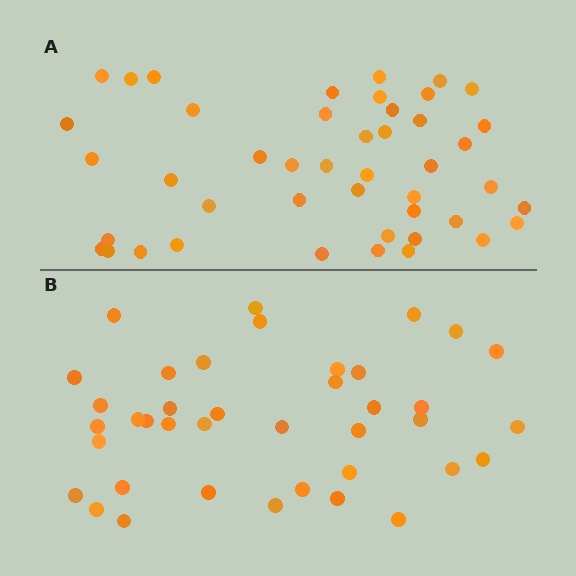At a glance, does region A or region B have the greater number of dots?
Region A (the top region) has more dots.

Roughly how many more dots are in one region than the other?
Region A has about 6 more dots than region B.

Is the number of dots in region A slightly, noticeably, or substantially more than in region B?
Region A has only slightly more — the two regions are fairly close. The ratio is roughly 1.2 to 1.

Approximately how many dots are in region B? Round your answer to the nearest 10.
About 40 dots. (The exact count is 39, which rounds to 40.)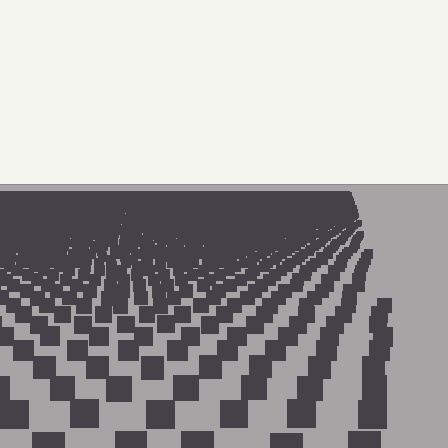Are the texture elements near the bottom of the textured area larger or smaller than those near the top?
Larger. Near the bottom, elements are closer to the viewer and appear at a bigger on-screen size.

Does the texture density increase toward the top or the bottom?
Density increases toward the top.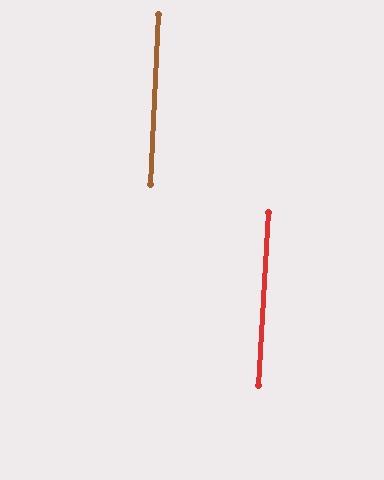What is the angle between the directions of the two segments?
Approximately 0 degrees.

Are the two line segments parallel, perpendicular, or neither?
Parallel — their directions differ by only 0.4°.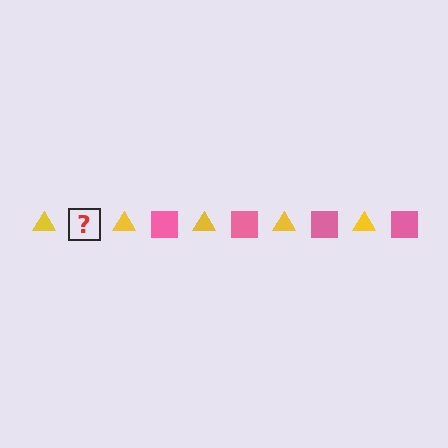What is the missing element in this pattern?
The missing element is a pink square.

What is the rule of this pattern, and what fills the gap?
The rule is that the pattern alternates between yellow triangle and pink square. The gap should be filled with a pink square.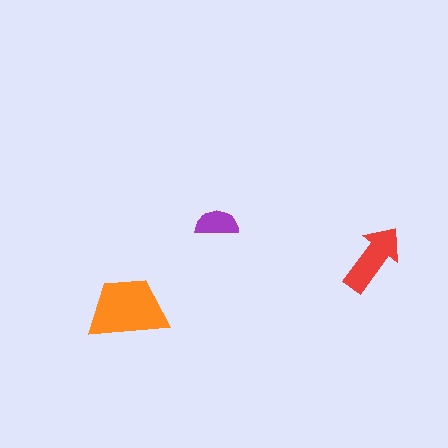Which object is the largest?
The orange trapezoid.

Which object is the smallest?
The purple semicircle.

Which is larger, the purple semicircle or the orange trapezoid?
The orange trapezoid.